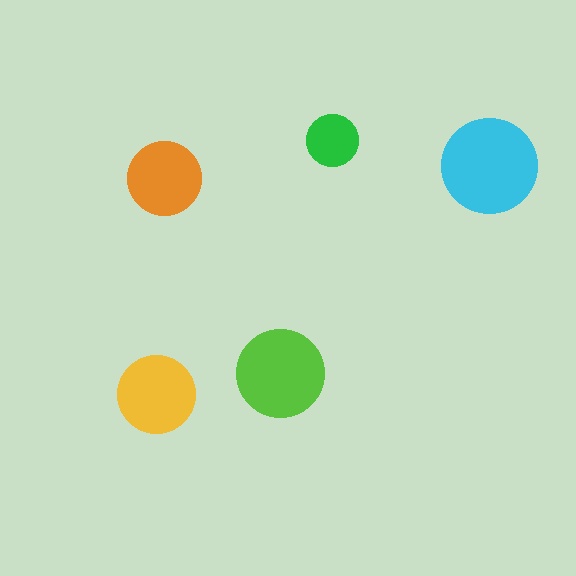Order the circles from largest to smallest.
the cyan one, the lime one, the yellow one, the orange one, the green one.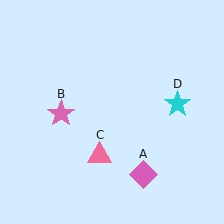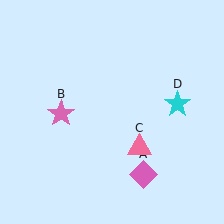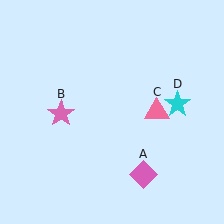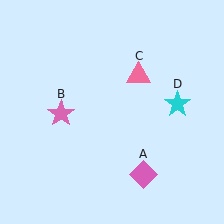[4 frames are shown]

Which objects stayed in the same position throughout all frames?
Pink diamond (object A) and pink star (object B) and cyan star (object D) remained stationary.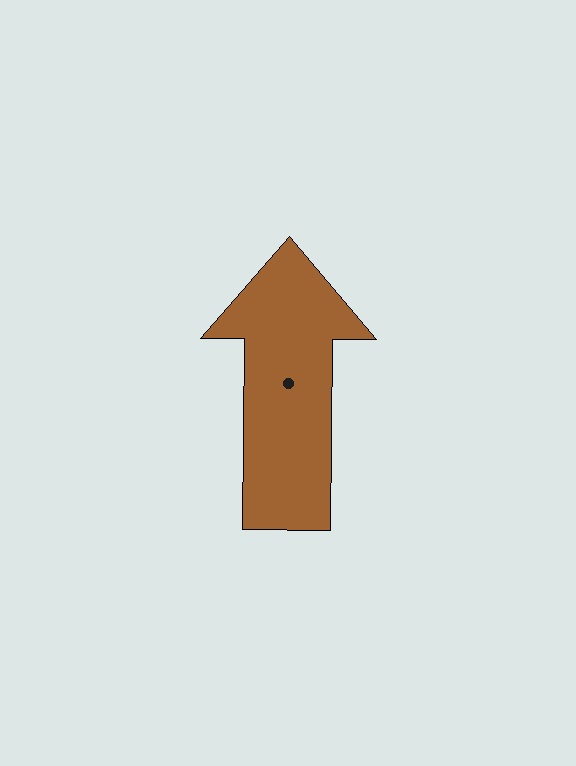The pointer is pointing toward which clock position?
Roughly 12 o'clock.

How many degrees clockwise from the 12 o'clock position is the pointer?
Approximately 0 degrees.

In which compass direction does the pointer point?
North.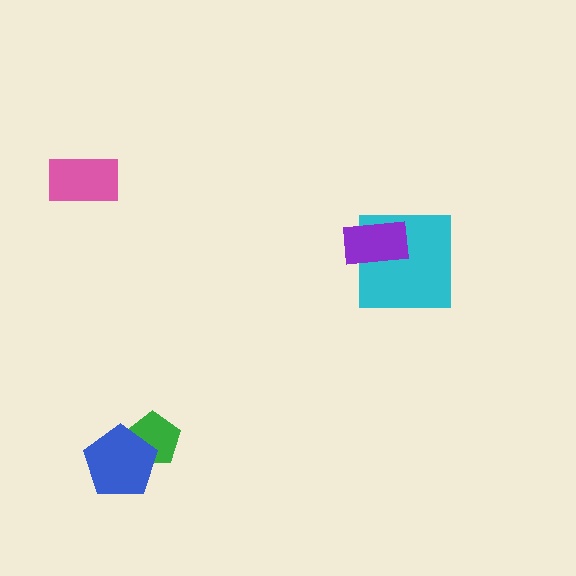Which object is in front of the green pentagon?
The blue pentagon is in front of the green pentagon.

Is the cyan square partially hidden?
Yes, it is partially covered by another shape.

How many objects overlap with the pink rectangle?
0 objects overlap with the pink rectangle.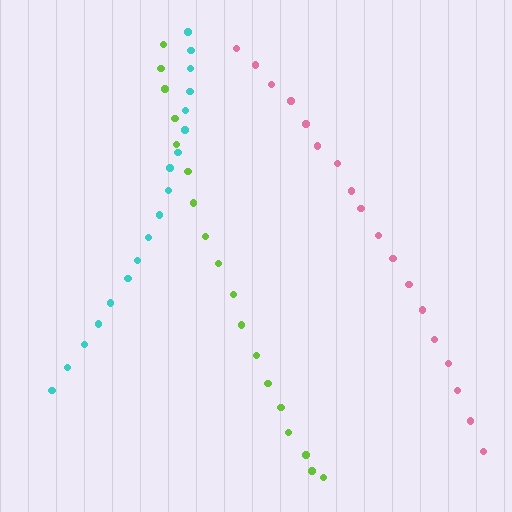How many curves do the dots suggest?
There are 3 distinct paths.